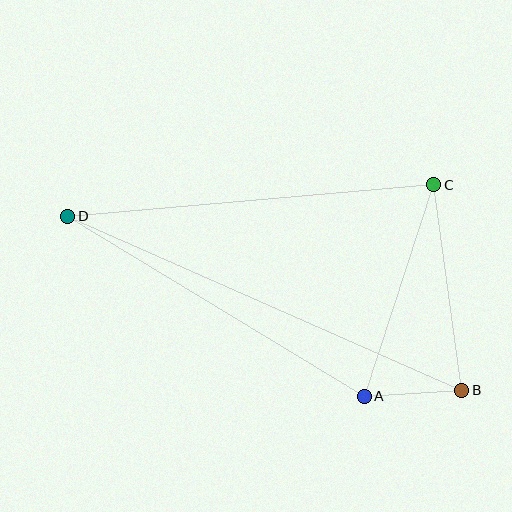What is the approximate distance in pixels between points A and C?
The distance between A and C is approximately 222 pixels.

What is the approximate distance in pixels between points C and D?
The distance between C and D is approximately 368 pixels.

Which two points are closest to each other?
Points A and B are closest to each other.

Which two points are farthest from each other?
Points B and D are farthest from each other.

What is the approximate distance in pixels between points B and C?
The distance between B and C is approximately 207 pixels.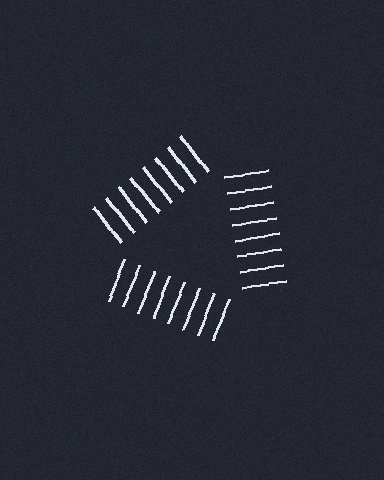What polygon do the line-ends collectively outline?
An illusory triangle — the line segments terminate on its edges but no continuous stroke is drawn.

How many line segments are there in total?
24 — 8 along each of the 3 edges.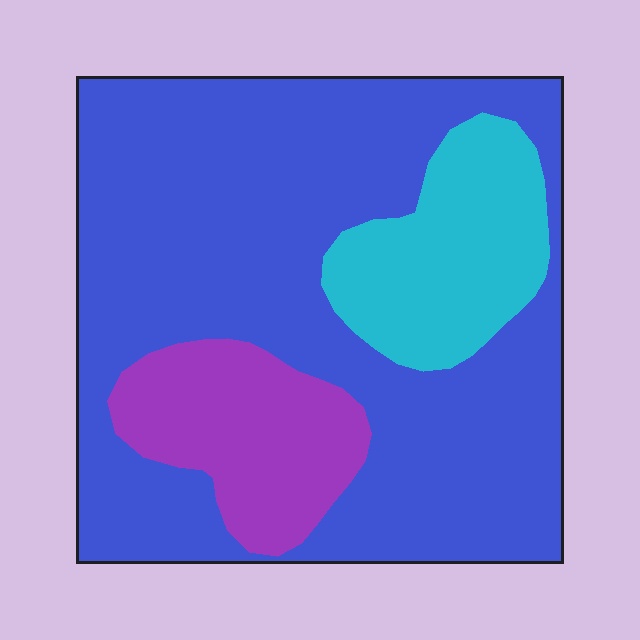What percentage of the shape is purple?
Purple takes up about one sixth (1/6) of the shape.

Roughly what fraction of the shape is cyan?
Cyan takes up less than a sixth of the shape.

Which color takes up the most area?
Blue, at roughly 70%.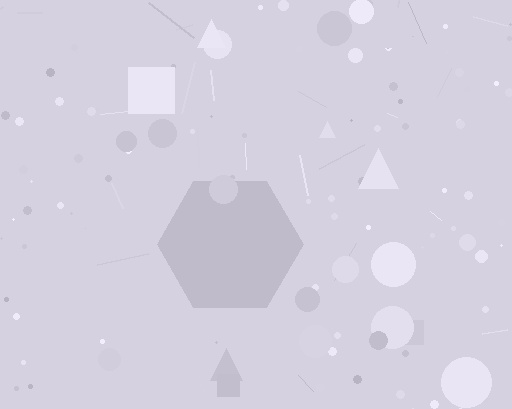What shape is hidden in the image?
A hexagon is hidden in the image.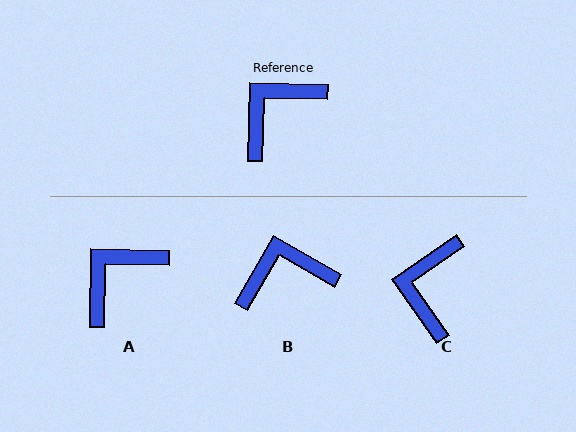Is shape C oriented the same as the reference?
No, it is off by about 36 degrees.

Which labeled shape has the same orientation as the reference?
A.